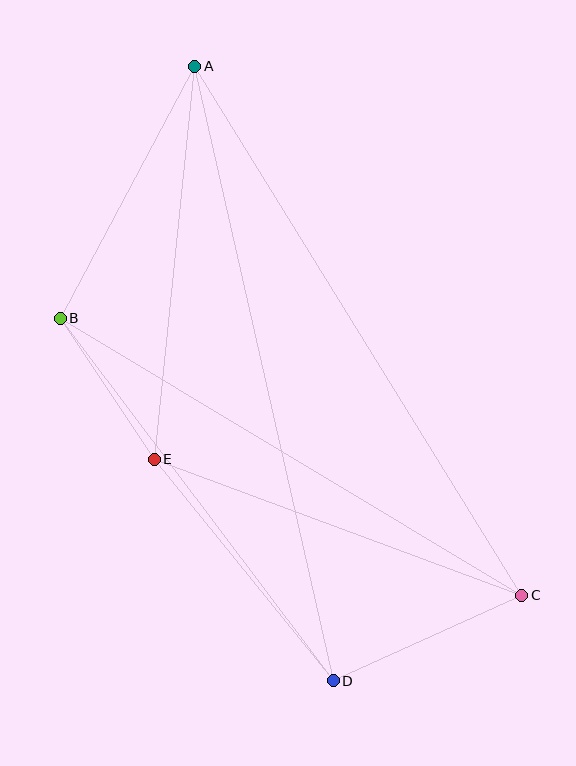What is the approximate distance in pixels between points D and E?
The distance between D and E is approximately 285 pixels.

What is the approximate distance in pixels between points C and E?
The distance between C and E is approximately 392 pixels.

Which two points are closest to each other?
Points B and E are closest to each other.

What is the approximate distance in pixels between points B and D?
The distance between B and D is approximately 454 pixels.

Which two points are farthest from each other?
Points A and D are farthest from each other.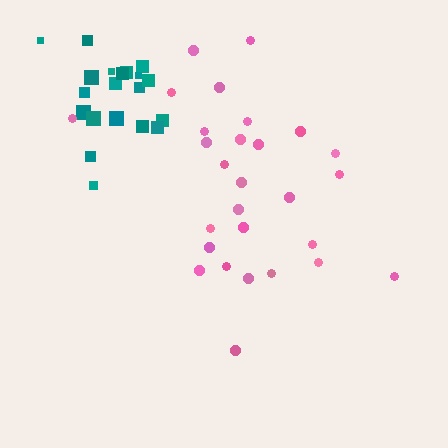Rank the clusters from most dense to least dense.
teal, pink.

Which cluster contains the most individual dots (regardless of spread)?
Pink (28).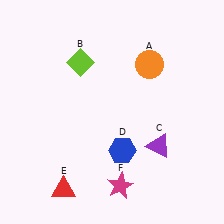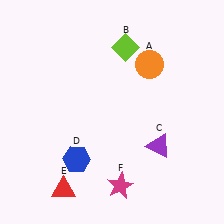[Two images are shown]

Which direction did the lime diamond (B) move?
The lime diamond (B) moved right.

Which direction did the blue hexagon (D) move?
The blue hexagon (D) moved left.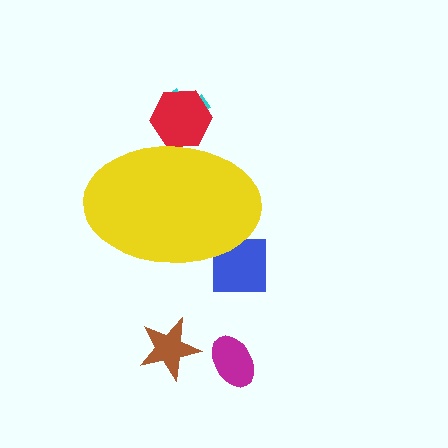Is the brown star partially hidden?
No, the brown star is fully visible.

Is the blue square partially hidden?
Yes, the blue square is partially hidden behind the yellow ellipse.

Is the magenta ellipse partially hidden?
No, the magenta ellipse is fully visible.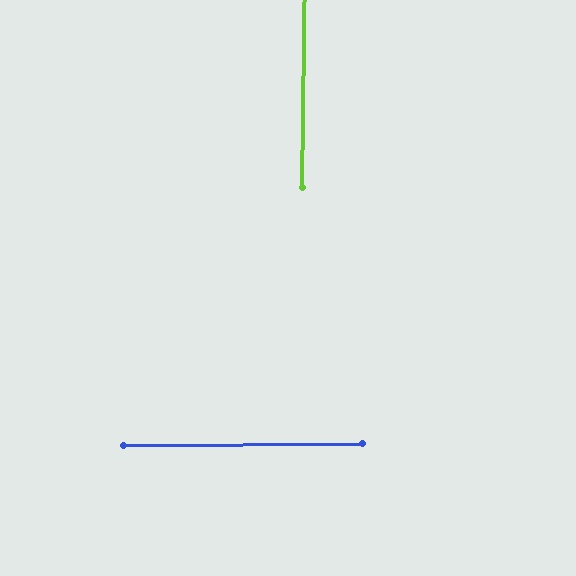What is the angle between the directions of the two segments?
Approximately 89 degrees.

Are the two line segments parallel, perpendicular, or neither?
Perpendicular — they meet at approximately 89°.